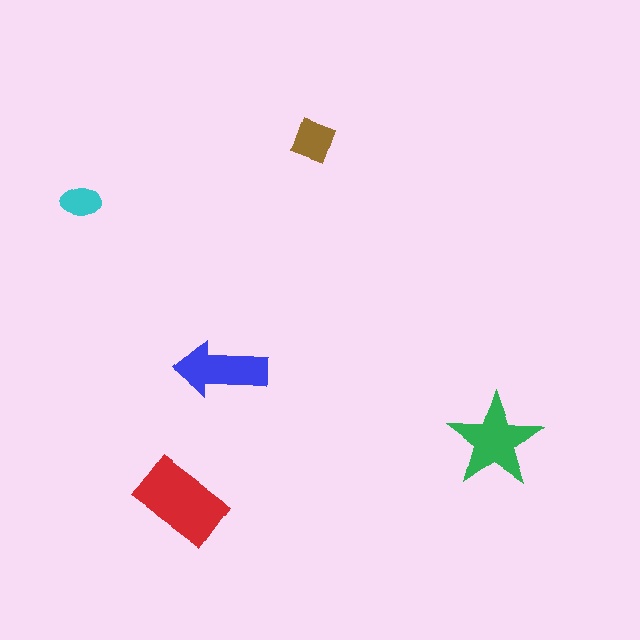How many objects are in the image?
There are 5 objects in the image.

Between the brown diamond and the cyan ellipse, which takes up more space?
The brown diamond.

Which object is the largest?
The red rectangle.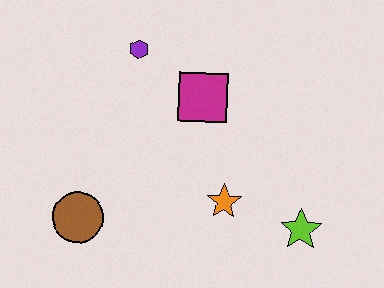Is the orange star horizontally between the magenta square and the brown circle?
No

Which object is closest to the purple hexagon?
The magenta square is closest to the purple hexagon.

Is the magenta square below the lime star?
No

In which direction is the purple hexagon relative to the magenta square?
The purple hexagon is to the left of the magenta square.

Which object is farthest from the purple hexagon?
The lime star is farthest from the purple hexagon.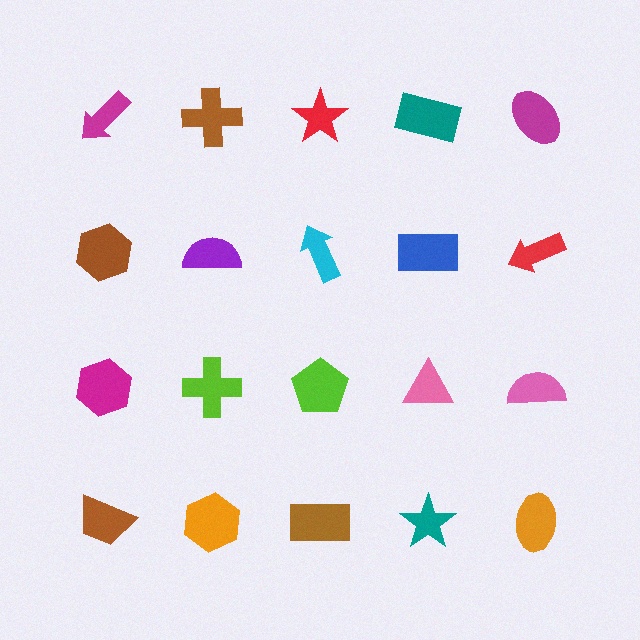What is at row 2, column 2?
A purple semicircle.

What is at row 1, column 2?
A brown cross.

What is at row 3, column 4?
A pink triangle.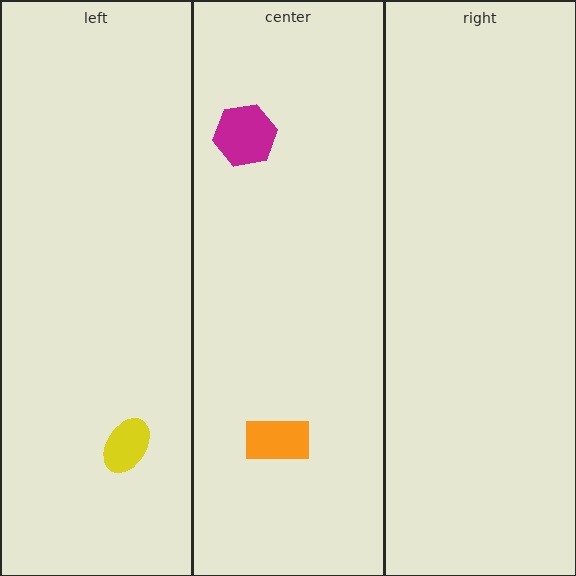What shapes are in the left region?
The yellow ellipse.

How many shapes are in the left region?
1.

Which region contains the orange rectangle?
The center region.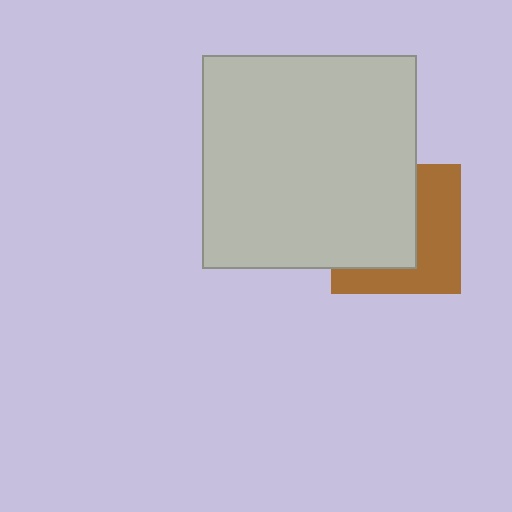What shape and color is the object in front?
The object in front is a light gray square.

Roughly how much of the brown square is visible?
About half of it is visible (roughly 46%).